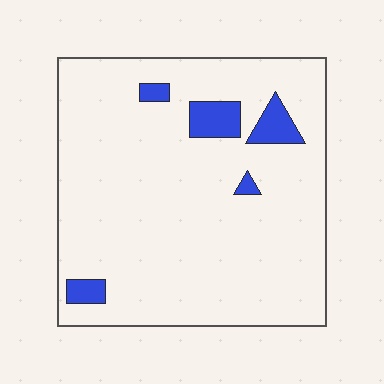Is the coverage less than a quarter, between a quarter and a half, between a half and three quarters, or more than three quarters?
Less than a quarter.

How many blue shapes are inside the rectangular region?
5.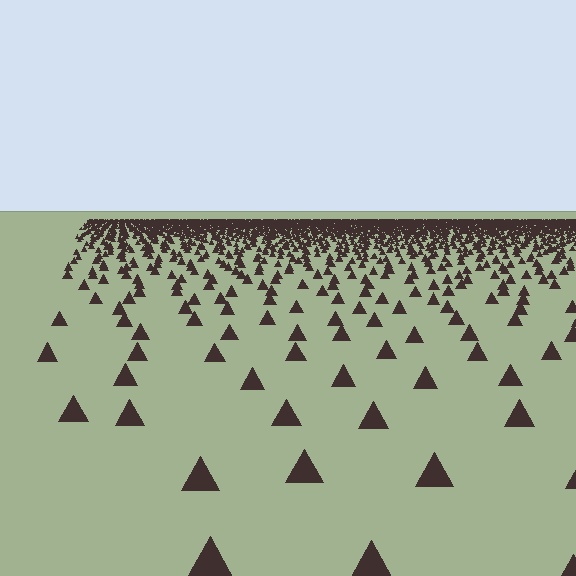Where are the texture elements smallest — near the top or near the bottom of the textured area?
Near the top.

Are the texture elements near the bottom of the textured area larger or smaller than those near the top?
Larger. Near the bottom, elements are closer to the viewer and appear at a bigger on-screen size.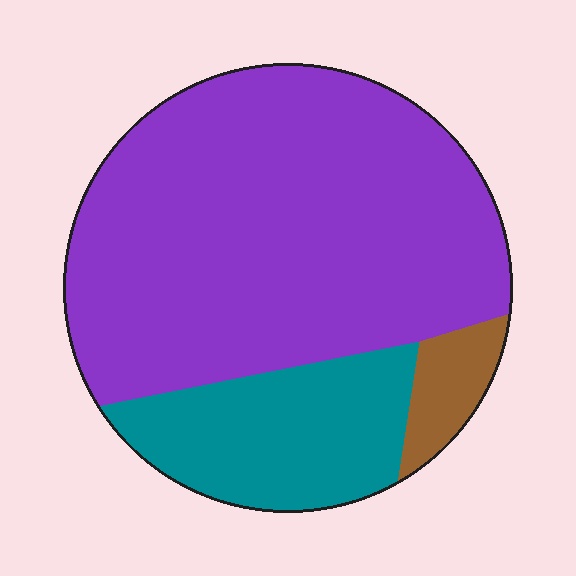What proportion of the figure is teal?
Teal takes up between a sixth and a third of the figure.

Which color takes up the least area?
Brown, at roughly 5%.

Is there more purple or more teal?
Purple.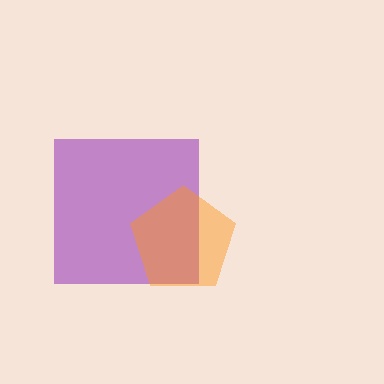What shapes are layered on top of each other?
The layered shapes are: a purple square, an orange pentagon.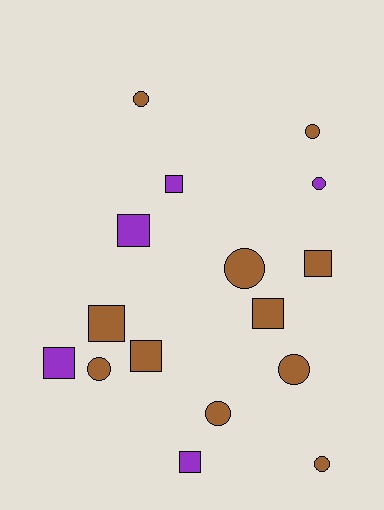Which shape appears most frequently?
Square, with 8 objects.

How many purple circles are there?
There is 1 purple circle.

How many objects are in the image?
There are 16 objects.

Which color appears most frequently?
Brown, with 11 objects.